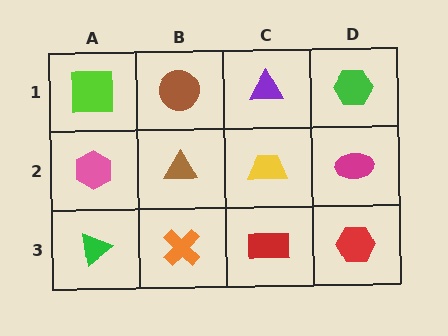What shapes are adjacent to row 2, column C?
A purple triangle (row 1, column C), a red rectangle (row 3, column C), a brown triangle (row 2, column B), a magenta ellipse (row 2, column D).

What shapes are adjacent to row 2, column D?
A green hexagon (row 1, column D), a red hexagon (row 3, column D), a yellow trapezoid (row 2, column C).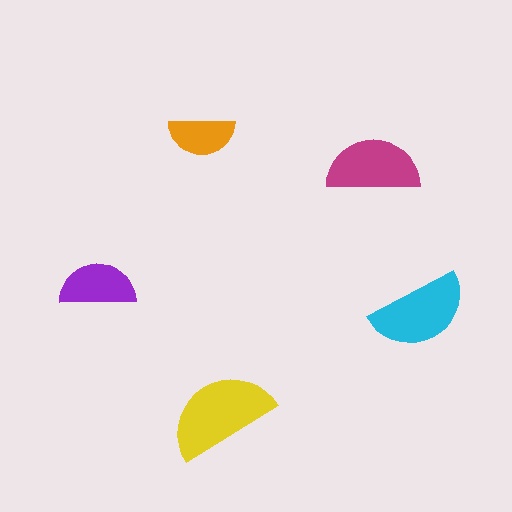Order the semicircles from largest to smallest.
the yellow one, the cyan one, the magenta one, the purple one, the orange one.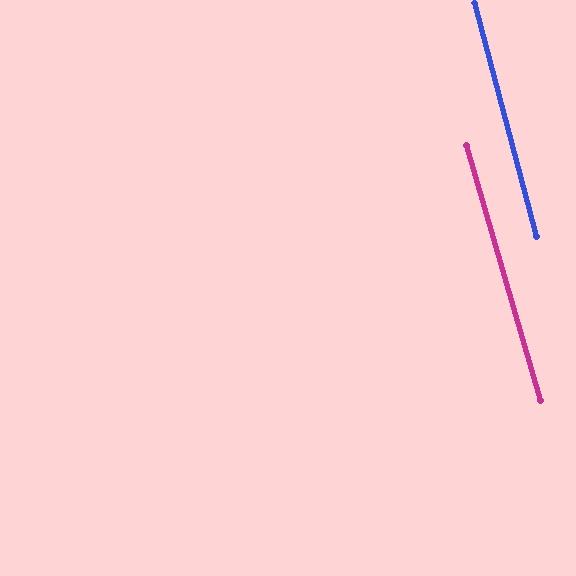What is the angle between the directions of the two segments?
Approximately 1 degree.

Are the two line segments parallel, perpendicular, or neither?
Parallel — their directions differ by only 1.2°.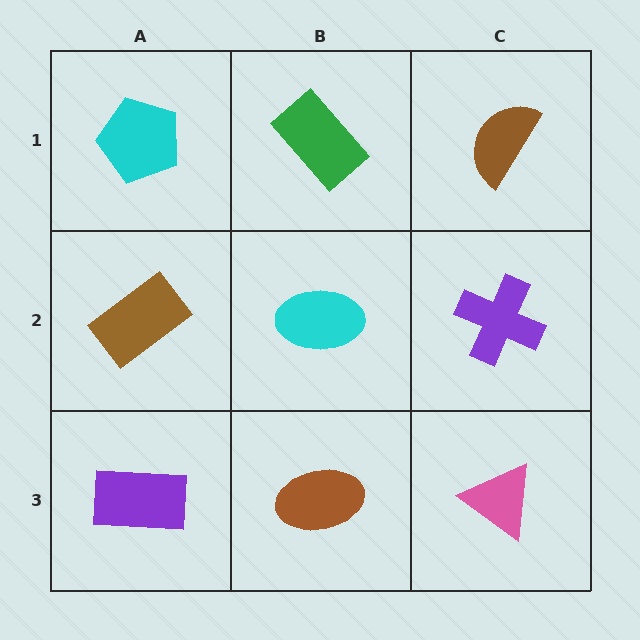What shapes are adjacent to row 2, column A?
A cyan pentagon (row 1, column A), a purple rectangle (row 3, column A), a cyan ellipse (row 2, column B).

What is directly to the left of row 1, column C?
A green rectangle.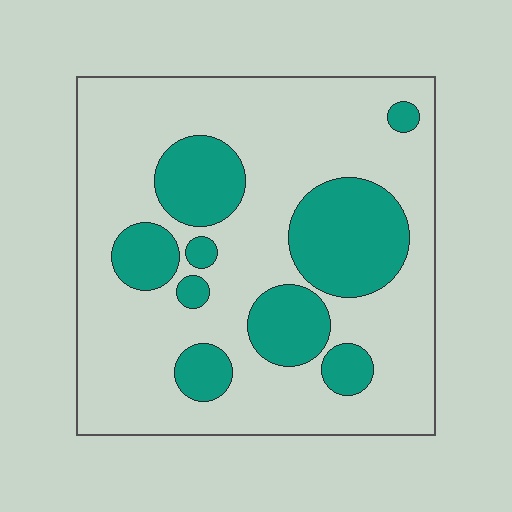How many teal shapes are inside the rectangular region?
9.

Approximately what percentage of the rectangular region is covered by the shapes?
Approximately 25%.